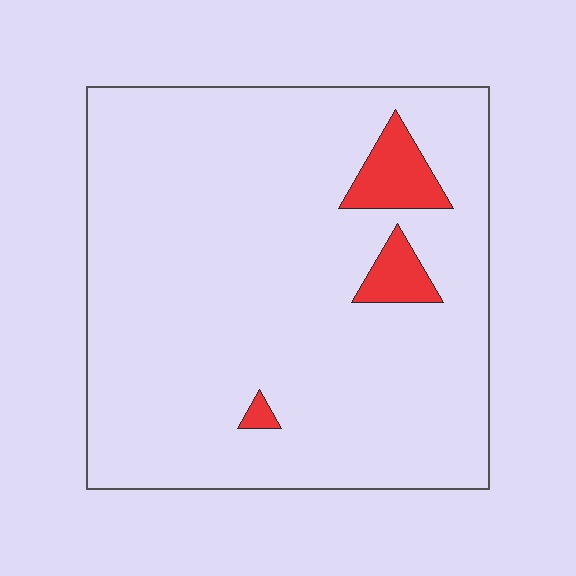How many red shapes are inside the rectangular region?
3.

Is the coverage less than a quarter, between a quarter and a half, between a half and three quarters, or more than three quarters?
Less than a quarter.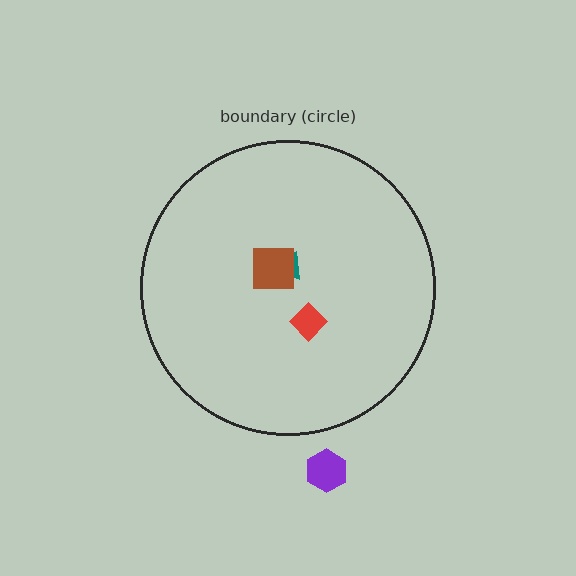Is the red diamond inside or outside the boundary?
Inside.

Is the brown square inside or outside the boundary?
Inside.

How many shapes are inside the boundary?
3 inside, 1 outside.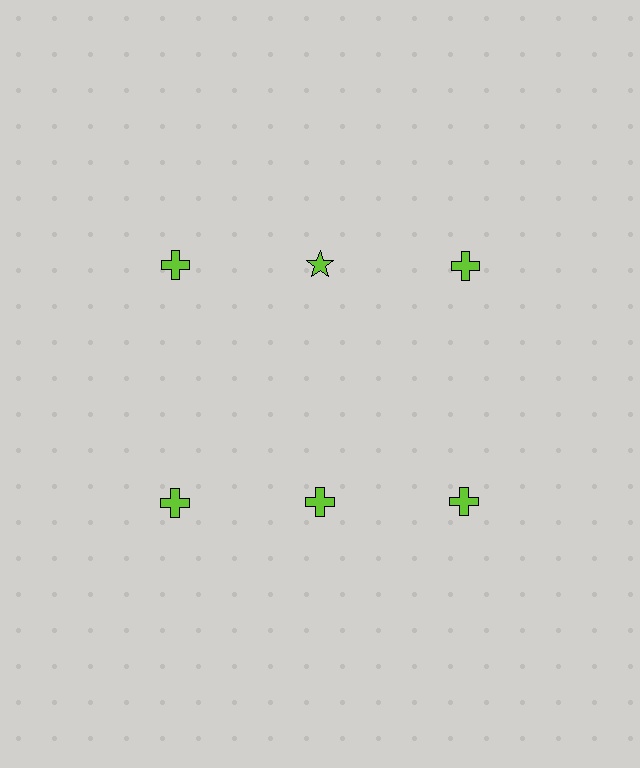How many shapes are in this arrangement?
There are 6 shapes arranged in a grid pattern.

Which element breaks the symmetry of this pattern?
The lime star in the top row, second from left column breaks the symmetry. All other shapes are lime crosses.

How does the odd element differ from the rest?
It has a different shape: star instead of cross.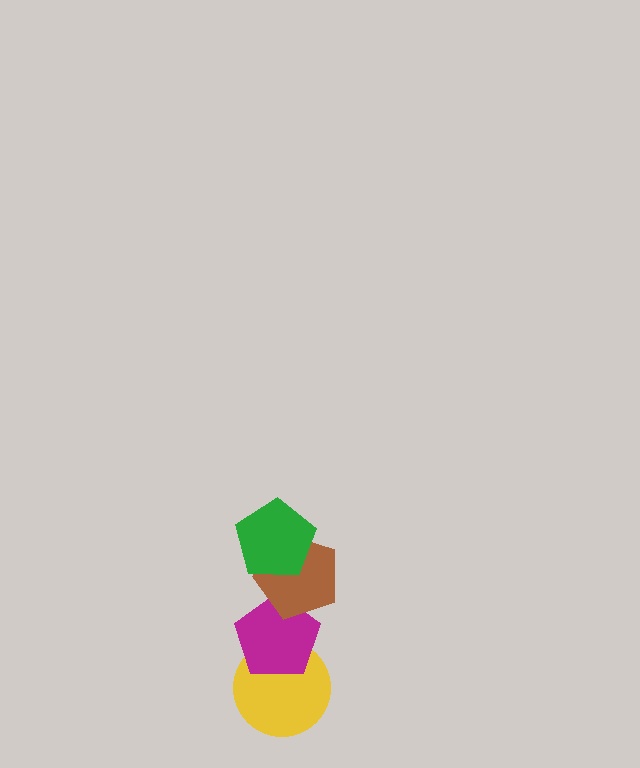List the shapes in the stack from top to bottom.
From top to bottom: the green pentagon, the brown pentagon, the magenta pentagon, the yellow circle.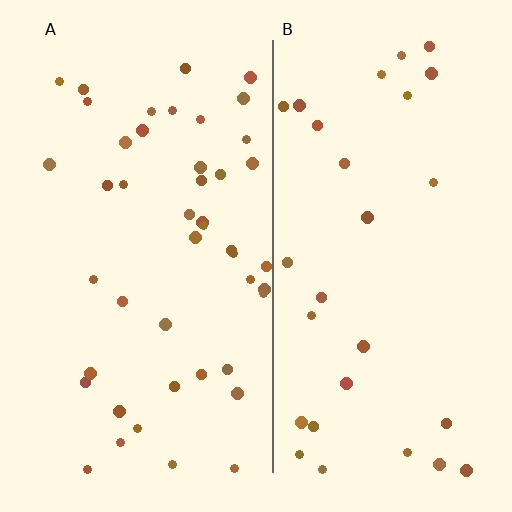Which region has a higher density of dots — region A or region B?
A (the left).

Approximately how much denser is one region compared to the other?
Approximately 1.6× — region A over region B.